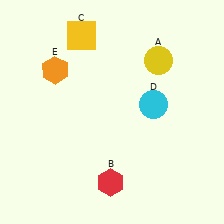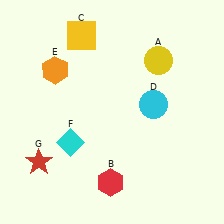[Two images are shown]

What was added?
A cyan diamond (F), a red star (G) were added in Image 2.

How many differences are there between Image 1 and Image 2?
There are 2 differences between the two images.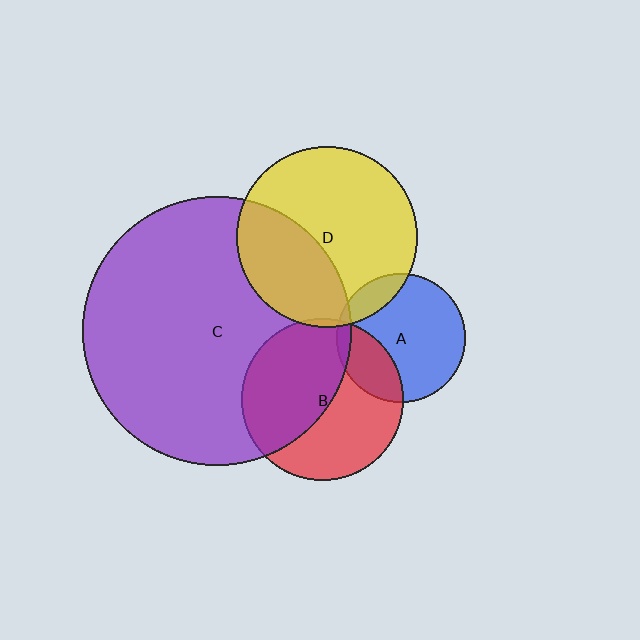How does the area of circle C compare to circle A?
Approximately 4.4 times.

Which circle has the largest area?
Circle C (purple).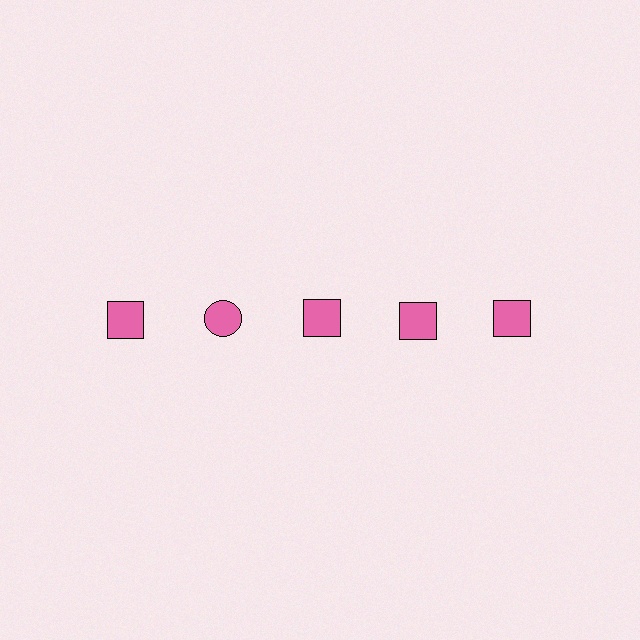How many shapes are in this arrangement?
There are 5 shapes arranged in a grid pattern.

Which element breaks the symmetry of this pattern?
The pink circle in the top row, second from left column breaks the symmetry. All other shapes are pink squares.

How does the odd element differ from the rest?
It has a different shape: circle instead of square.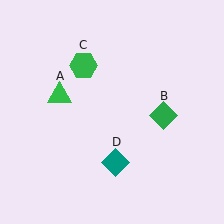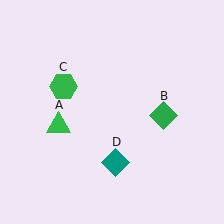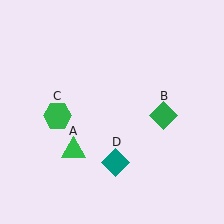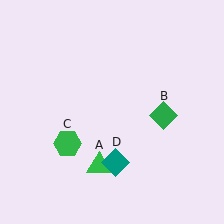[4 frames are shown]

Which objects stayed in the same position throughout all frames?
Green diamond (object B) and teal diamond (object D) remained stationary.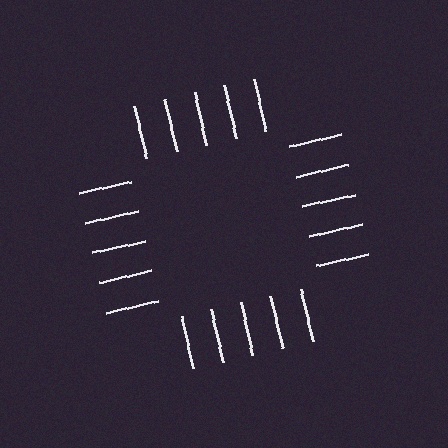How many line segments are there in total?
20 — 5 along each of the 4 edges.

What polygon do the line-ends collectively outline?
An illusory square — the line segments terminate on its edges but no continuous stroke is drawn.